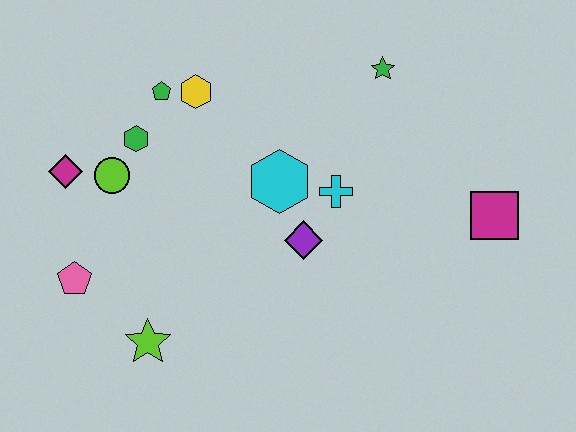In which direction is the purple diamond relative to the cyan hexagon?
The purple diamond is below the cyan hexagon.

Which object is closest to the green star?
The cyan cross is closest to the green star.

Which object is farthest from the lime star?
The magenta square is farthest from the lime star.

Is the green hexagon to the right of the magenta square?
No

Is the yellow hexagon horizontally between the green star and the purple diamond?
No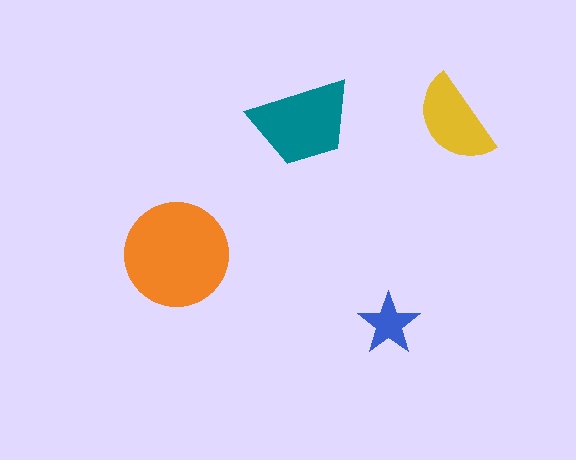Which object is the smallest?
The blue star.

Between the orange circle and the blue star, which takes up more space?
The orange circle.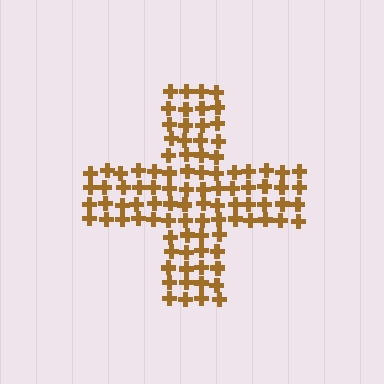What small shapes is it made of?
It is made of small crosses.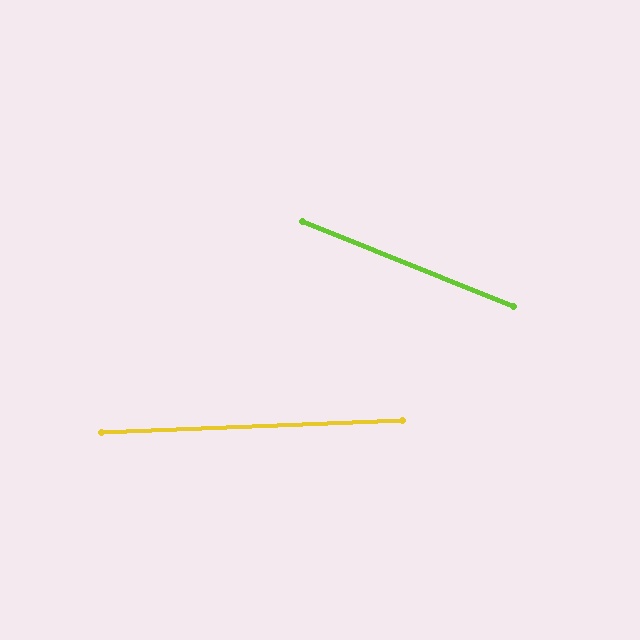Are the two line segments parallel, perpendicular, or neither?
Neither parallel nor perpendicular — they differ by about 24°.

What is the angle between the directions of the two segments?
Approximately 24 degrees.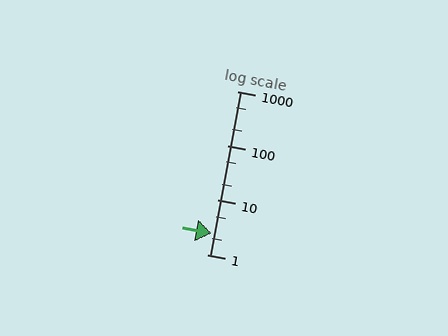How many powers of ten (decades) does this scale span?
The scale spans 3 decades, from 1 to 1000.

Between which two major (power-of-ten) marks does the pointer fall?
The pointer is between 1 and 10.